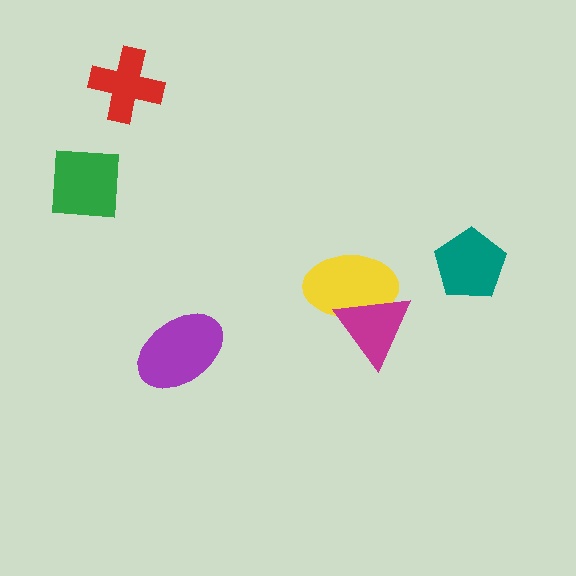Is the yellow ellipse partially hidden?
Yes, it is partially covered by another shape.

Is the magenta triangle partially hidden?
No, no other shape covers it.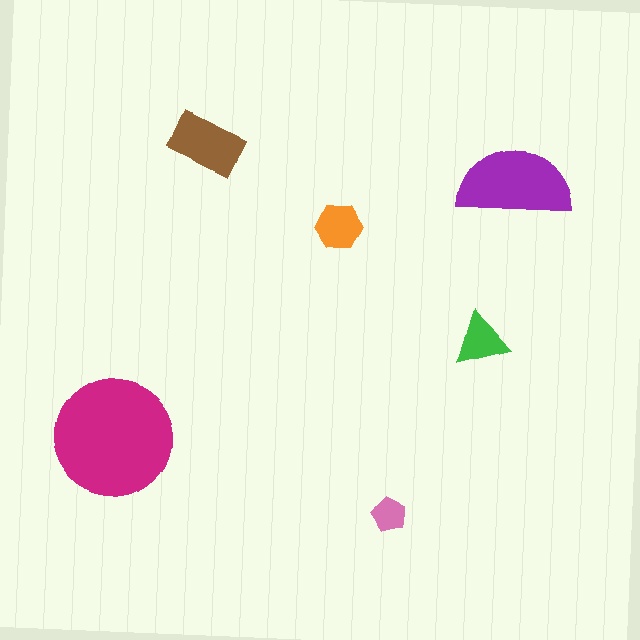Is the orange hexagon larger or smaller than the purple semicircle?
Smaller.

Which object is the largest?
The magenta circle.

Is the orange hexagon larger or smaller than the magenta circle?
Smaller.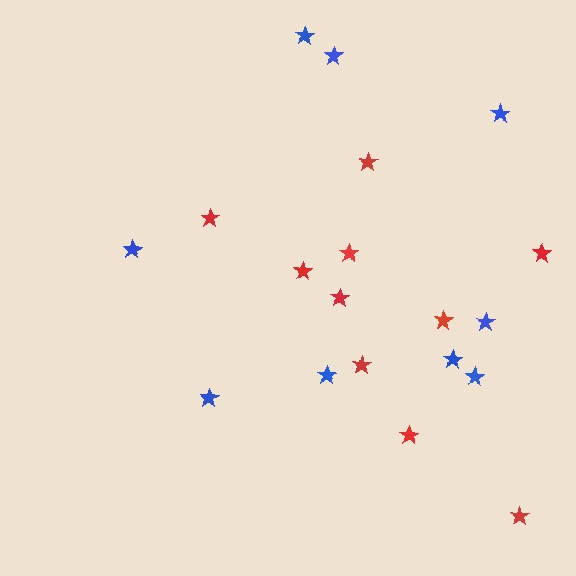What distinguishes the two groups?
There are 2 groups: one group of red stars (10) and one group of blue stars (9).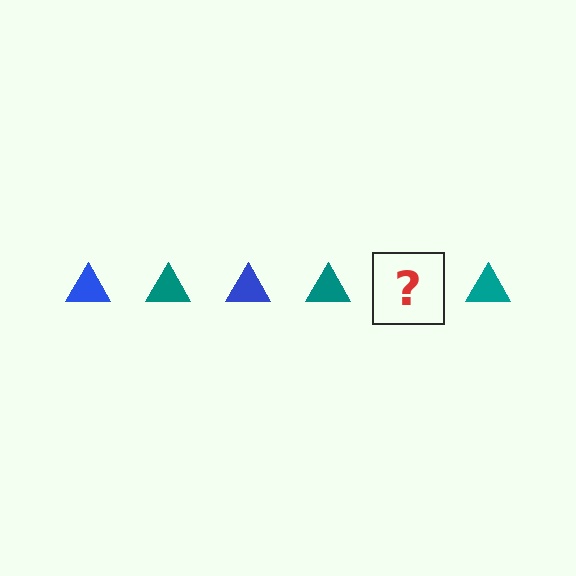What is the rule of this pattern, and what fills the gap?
The rule is that the pattern cycles through blue, teal triangles. The gap should be filled with a blue triangle.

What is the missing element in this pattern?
The missing element is a blue triangle.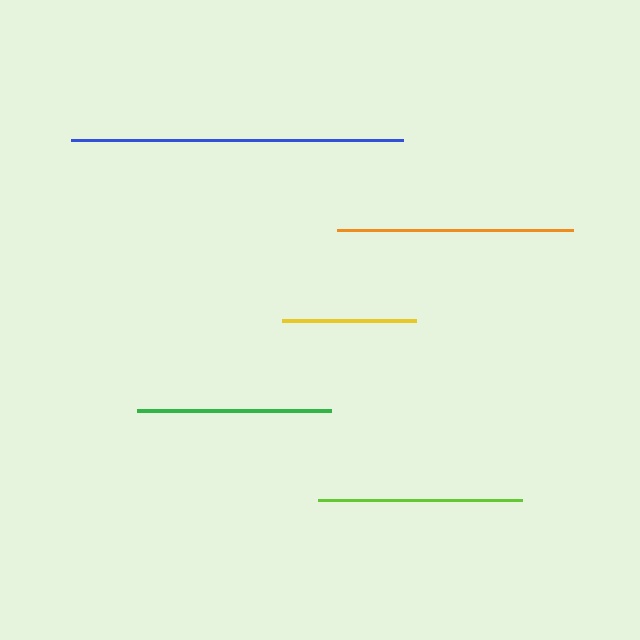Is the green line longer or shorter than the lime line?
The lime line is longer than the green line.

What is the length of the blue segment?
The blue segment is approximately 333 pixels long.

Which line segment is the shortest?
The yellow line is the shortest at approximately 134 pixels.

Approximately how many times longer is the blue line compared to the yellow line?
The blue line is approximately 2.5 times the length of the yellow line.